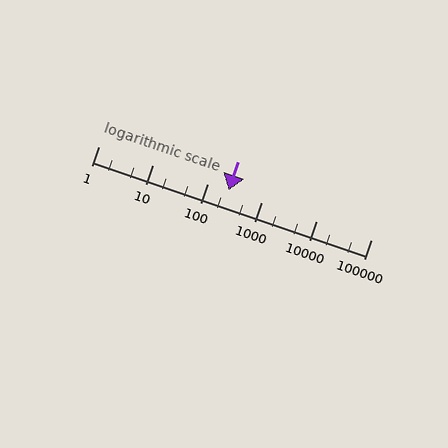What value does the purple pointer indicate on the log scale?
The pointer indicates approximately 240.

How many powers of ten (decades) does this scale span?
The scale spans 5 decades, from 1 to 100000.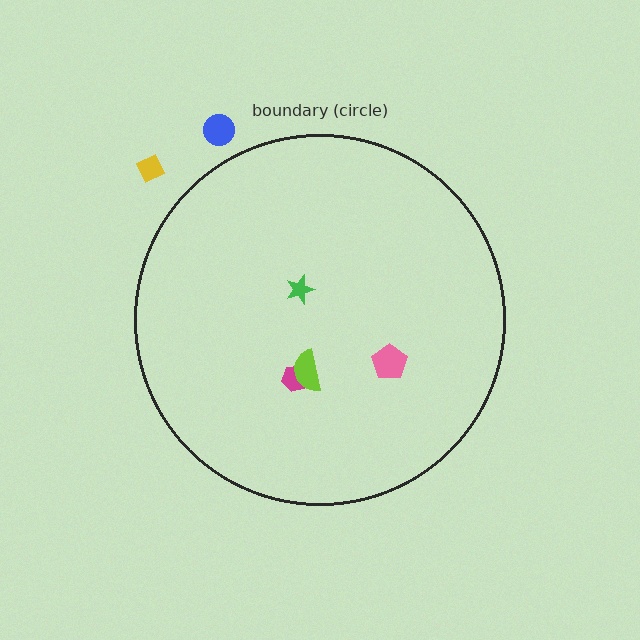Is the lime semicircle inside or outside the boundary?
Inside.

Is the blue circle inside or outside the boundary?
Outside.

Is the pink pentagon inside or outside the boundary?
Inside.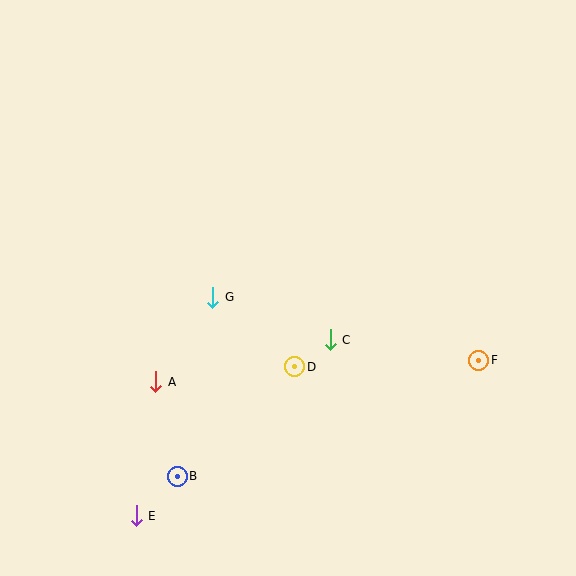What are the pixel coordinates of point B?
Point B is at (177, 476).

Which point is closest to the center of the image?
Point C at (330, 340) is closest to the center.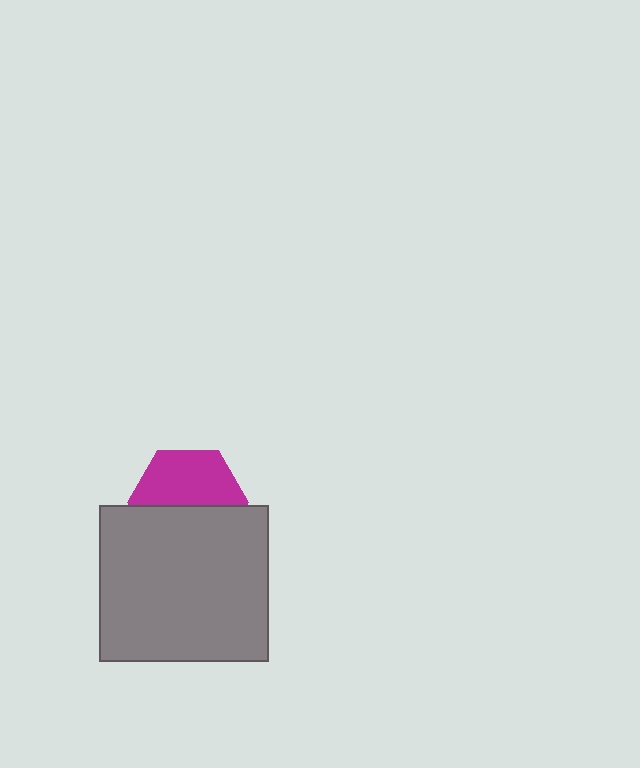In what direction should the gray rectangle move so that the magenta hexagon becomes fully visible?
The gray rectangle should move down. That is the shortest direction to clear the overlap and leave the magenta hexagon fully visible.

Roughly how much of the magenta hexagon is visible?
About half of it is visible (roughly 54%).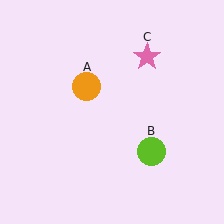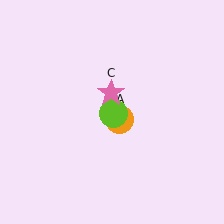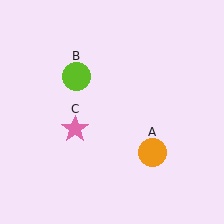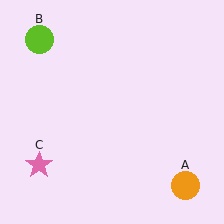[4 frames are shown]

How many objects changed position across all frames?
3 objects changed position: orange circle (object A), lime circle (object B), pink star (object C).